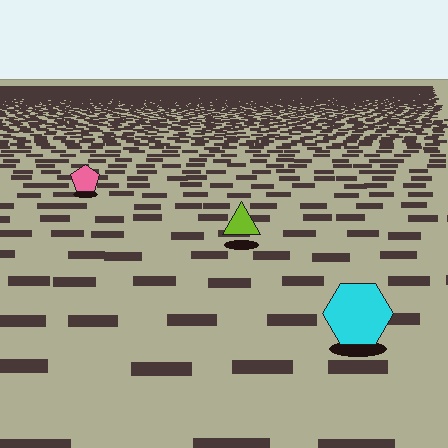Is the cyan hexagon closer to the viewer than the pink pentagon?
Yes. The cyan hexagon is closer — you can tell from the texture gradient: the ground texture is coarser near it.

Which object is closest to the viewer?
The cyan hexagon is closest. The texture marks near it are larger and more spread out.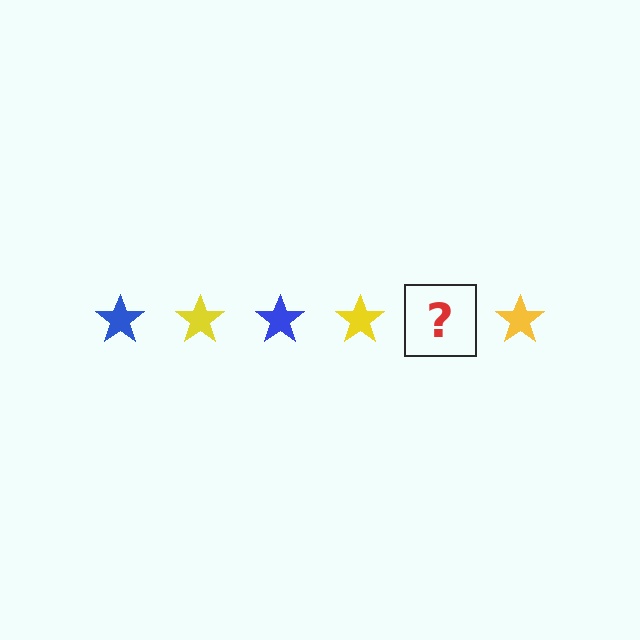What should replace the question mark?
The question mark should be replaced with a blue star.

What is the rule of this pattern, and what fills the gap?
The rule is that the pattern cycles through blue, yellow stars. The gap should be filled with a blue star.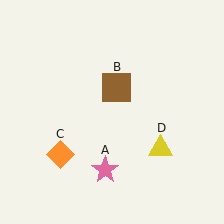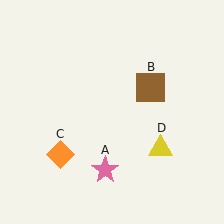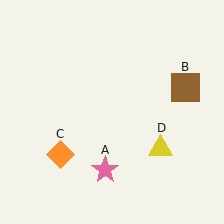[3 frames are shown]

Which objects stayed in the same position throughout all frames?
Pink star (object A) and orange diamond (object C) and yellow triangle (object D) remained stationary.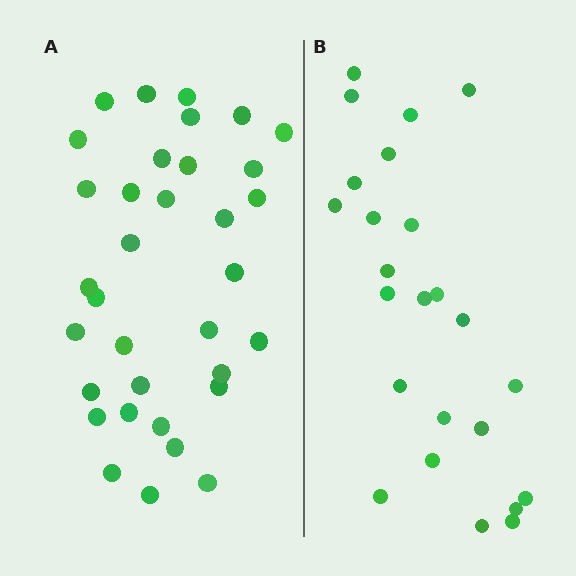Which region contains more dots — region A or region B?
Region A (the left region) has more dots.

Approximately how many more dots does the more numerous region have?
Region A has roughly 10 or so more dots than region B.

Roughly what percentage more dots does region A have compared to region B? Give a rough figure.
About 40% more.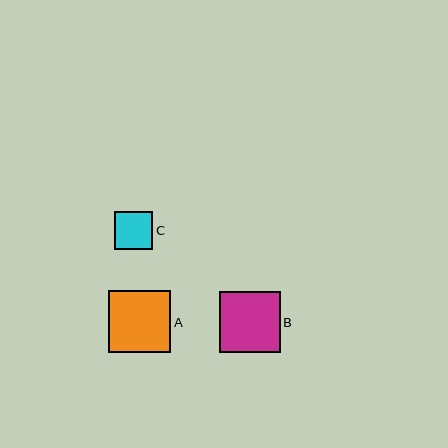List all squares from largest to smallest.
From largest to smallest: A, B, C.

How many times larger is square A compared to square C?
Square A is approximately 1.6 times the size of square C.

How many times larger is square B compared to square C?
Square B is approximately 1.6 times the size of square C.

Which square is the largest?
Square A is the largest with a size of approximately 62 pixels.